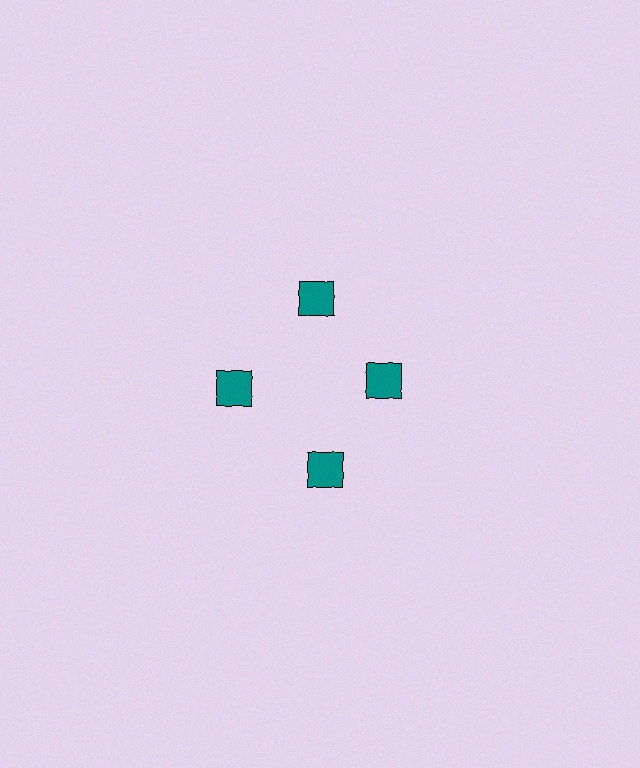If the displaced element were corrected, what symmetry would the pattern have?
It would have 4-fold rotational symmetry — the pattern would map onto itself every 90 degrees.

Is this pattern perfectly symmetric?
No. The 4 teal squares are arranged in a ring, but one element near the 3 o'clock position is pulled inward toward the center, breaking the 4-fold rotational symmetry.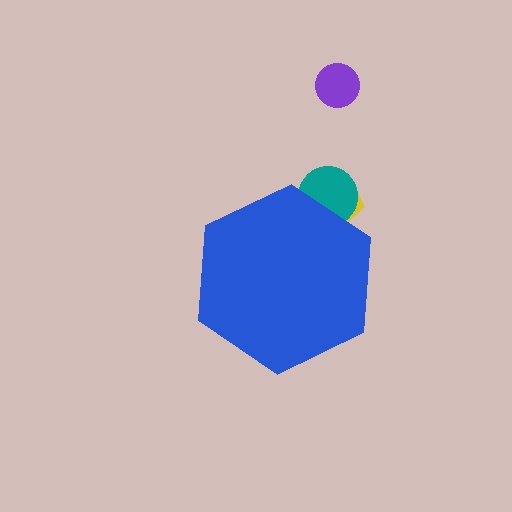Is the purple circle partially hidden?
No, the purple circle is fully visible.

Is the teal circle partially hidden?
Yes, the teal circle is partially hidden behind the blue hexagon.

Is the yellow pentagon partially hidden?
Yes, the yellow pentagon is partially hidden behind the blue hexagon.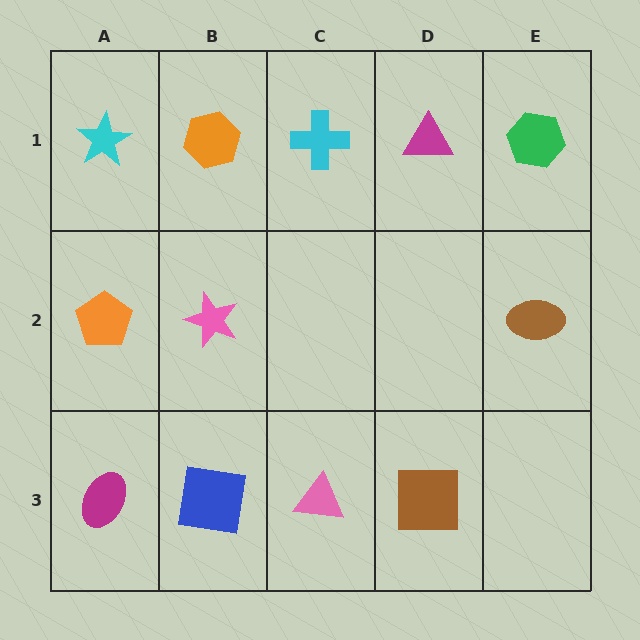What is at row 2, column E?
A brown ellipse.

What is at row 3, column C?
A pink triangle.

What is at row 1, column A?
A cyan star.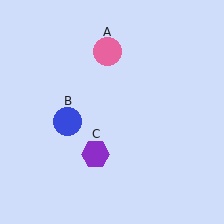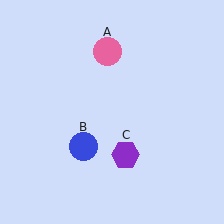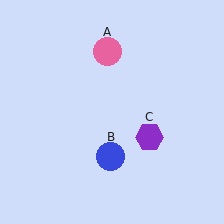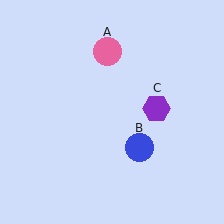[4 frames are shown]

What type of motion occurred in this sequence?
The blue circle (object B), purple hexagon (object C) rotated counterclockwise around the center of the scene.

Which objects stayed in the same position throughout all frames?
Pink circle (object A) remained stationary.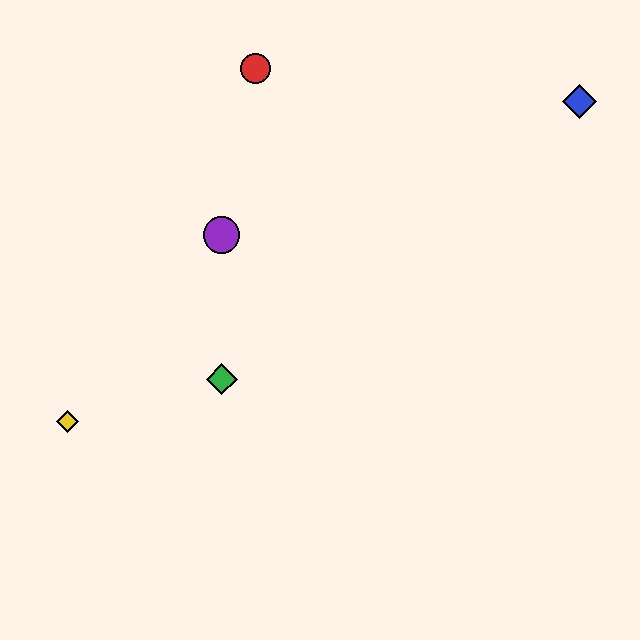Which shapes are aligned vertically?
The green diamond, the purple circle are aligned vertically.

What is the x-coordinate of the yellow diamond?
The yellow diamond is at x≈68.